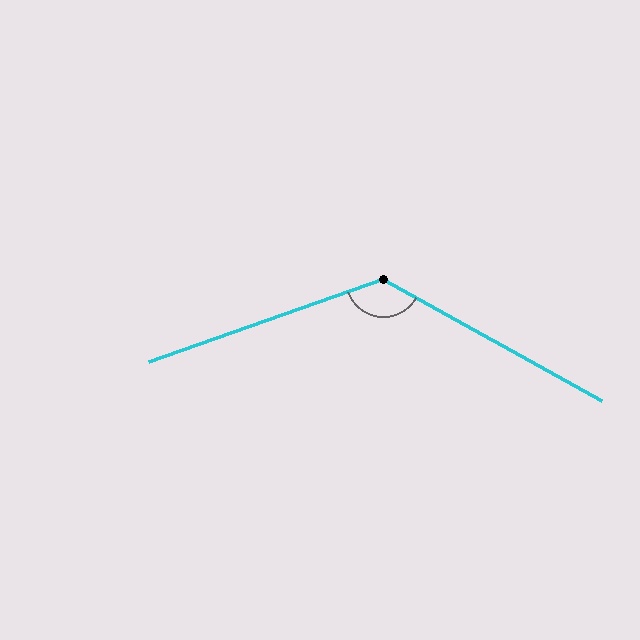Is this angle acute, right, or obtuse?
It is obtuse.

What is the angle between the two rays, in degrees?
Approximately 132 degrees.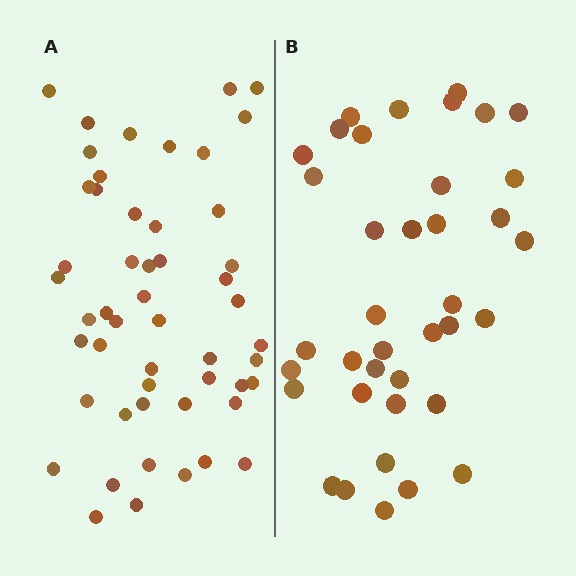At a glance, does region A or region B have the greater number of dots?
Region A (the left region) has more dots.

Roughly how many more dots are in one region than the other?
Region A has approximately 15 more dots than region B.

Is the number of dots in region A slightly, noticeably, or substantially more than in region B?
Region A has noticeably more, but not dramatically so. The ratio is roughly 1.3 to 1.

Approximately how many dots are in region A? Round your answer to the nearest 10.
About 50 dots. (The exact count is 51, which rounds to 50.)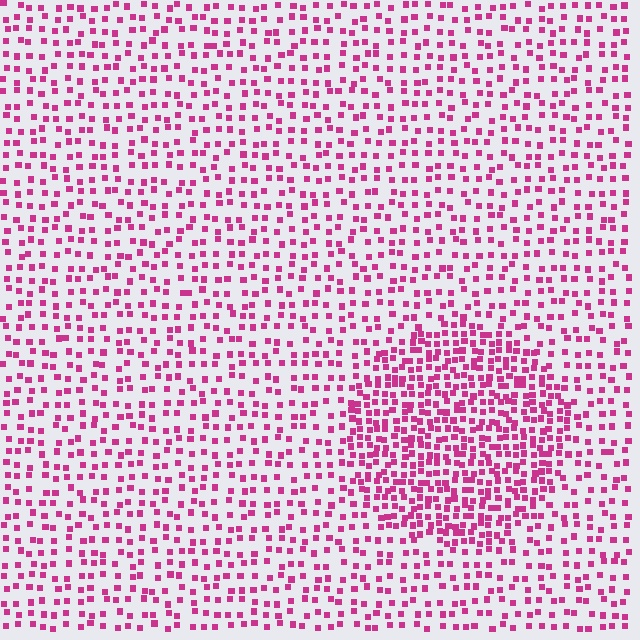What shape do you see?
I see a circle.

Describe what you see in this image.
The image contains small magenta elements arranged at two different densities. A circle-shaped region is visible where the elements are more densely packed than the surrounding area.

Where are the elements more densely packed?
The elements are more densely packed inside the circle boundary.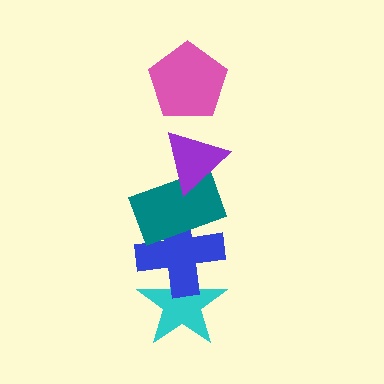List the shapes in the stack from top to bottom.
From top to bottom: the pink pentagon, the purple triangle, the teal rectangle, the blue cross, the cyan star.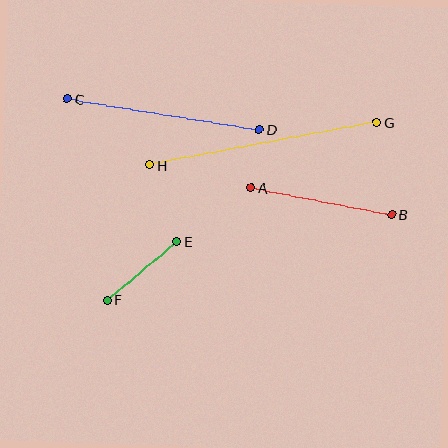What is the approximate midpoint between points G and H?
The midpoint is at approximately (263, 144) pixels.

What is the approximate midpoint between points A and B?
The midpoint is at approximately (321, 201) pixels.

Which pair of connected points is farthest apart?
Points G and H are farthest apart.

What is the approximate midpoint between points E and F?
The midpoint is at approximately (142, 271) pixels.